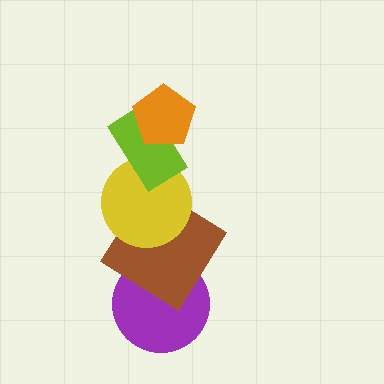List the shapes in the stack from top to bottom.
From top to bottom: the orange pentagon, the lime rectangle, the yellow circle, the brown diamond, the purple circle.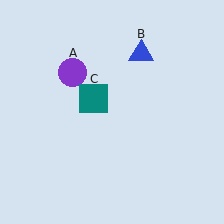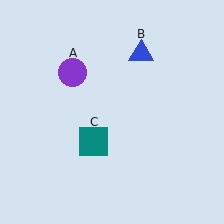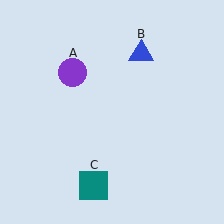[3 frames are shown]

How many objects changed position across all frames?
1 object changed position: teal square (object C).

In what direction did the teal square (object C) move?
The teal square (object C) moved down.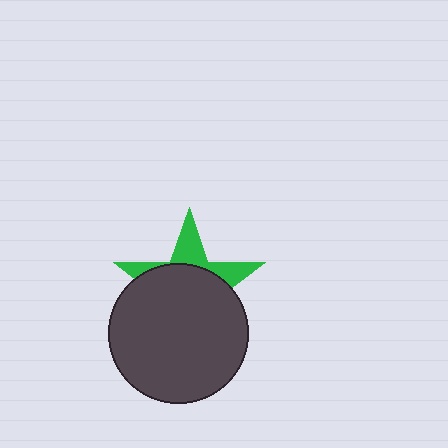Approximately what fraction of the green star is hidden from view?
Roughly 68% of the green star is hidden behind the dark gray circle.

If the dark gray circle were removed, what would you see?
You would see the complete green star.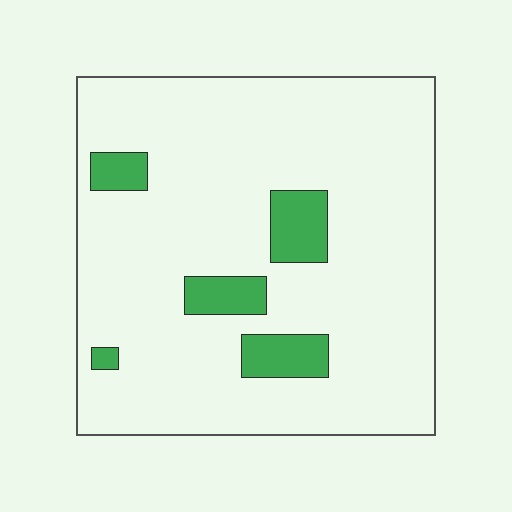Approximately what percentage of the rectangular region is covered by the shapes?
Approximately 10%.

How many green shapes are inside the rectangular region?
5.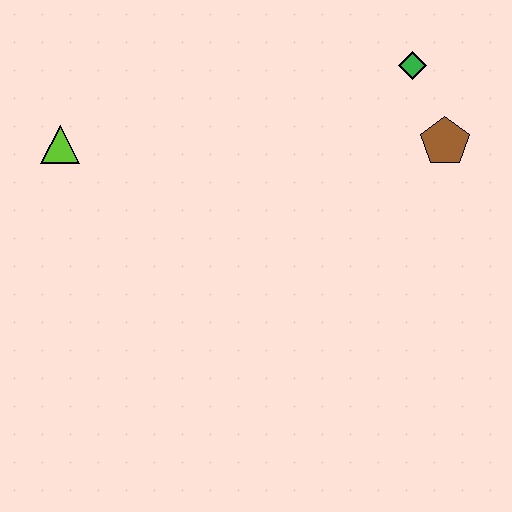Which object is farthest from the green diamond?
The lime triangle is farthest from the green diamond.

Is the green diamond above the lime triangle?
Yes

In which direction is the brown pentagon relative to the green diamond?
The brown pentagon is below the green diamond.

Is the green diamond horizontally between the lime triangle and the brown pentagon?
Yes